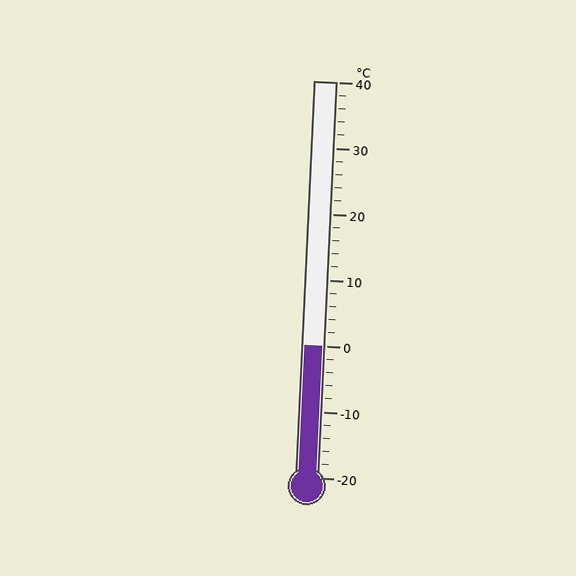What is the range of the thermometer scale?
The thermometer scale ranges from -20°C to 40°C.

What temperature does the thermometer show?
The thermometer shows approximately 0°C.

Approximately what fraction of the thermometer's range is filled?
The thermometer is filled to approximately 35% of its range.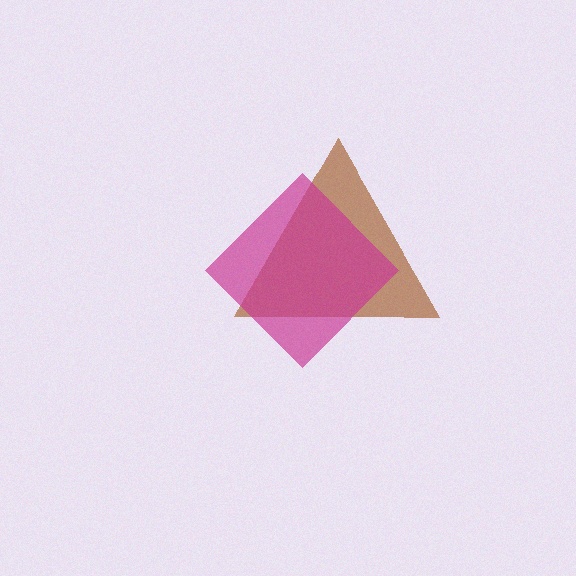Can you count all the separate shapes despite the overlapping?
Yes, there are 2 separate shapes.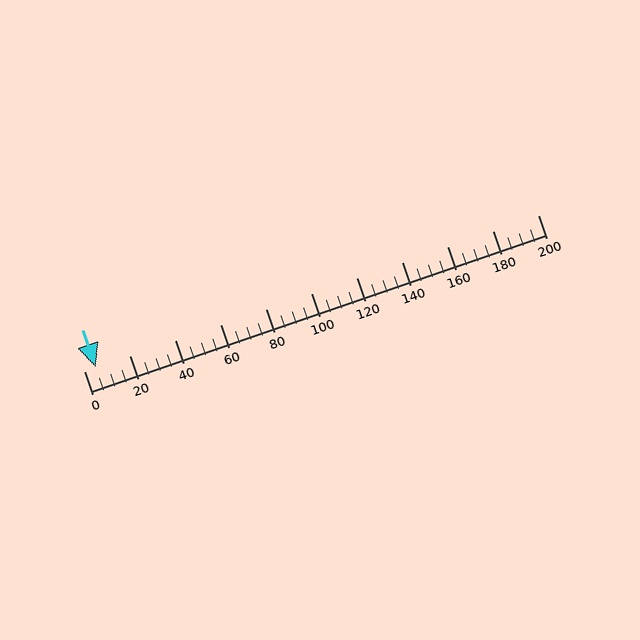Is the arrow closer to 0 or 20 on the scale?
The arrow is closer to 0.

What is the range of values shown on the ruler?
The ruler shows values from 0 to 200.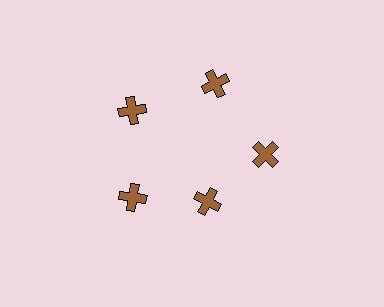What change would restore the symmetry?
The symmetry would be restored by moving it outward, back onto the ring so that all 5 crosses sit at equal angles and equal distance from the center.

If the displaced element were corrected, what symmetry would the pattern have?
It would have 5-fold rotational symmetry — the pattern would map onto itself every 72 degrees.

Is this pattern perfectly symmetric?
No. The 5 brown crosses are arranged in a ring, but one element near the 5 o'clock position is pulled inward toward the center, breaking the 5-fold rotational symmetry.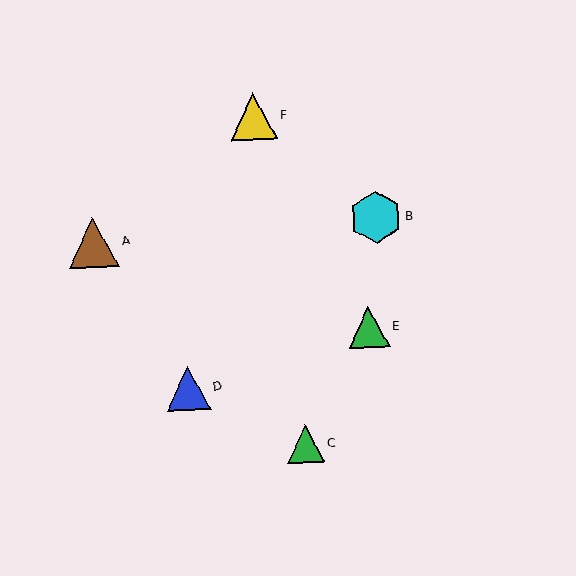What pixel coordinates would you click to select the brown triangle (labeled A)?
Click at (93, 242) to select the brown triangle A.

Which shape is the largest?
The cyan hexagon (labeled B) is the largest.